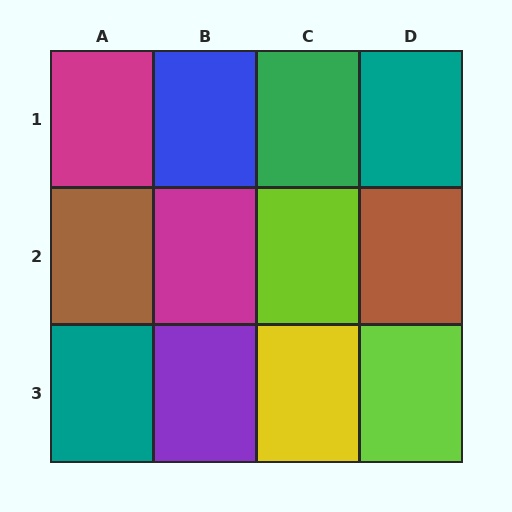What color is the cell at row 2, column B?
Magenta.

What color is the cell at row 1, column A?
Magenta.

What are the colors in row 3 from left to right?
Teal, purple, yellow, lime.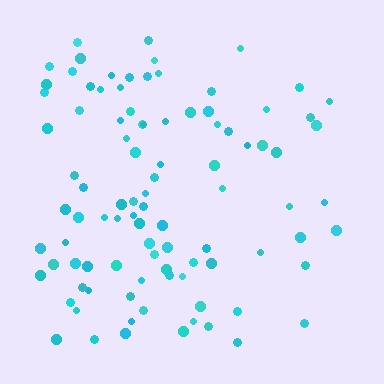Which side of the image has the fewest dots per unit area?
The right.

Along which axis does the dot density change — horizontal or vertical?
Horizontal.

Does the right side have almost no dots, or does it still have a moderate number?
Still a moderate number, just noticeably fewer than the left.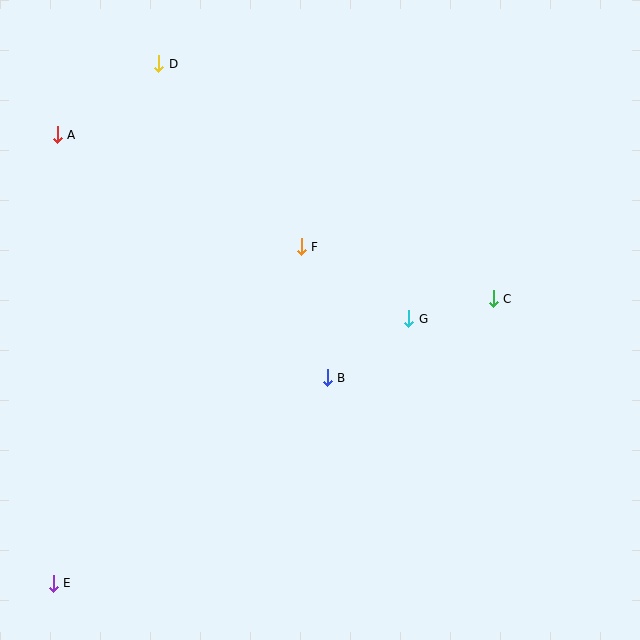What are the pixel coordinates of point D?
Point D is at (159, 64).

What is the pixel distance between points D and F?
The distance between D and F is 232 pixels.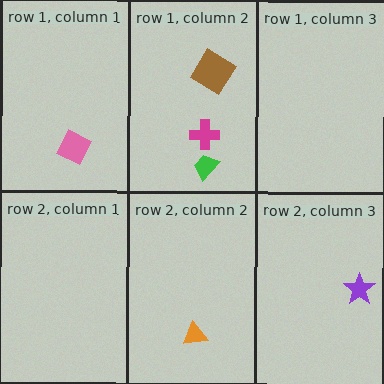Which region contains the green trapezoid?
The row 1, column 2 region.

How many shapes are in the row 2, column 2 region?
1.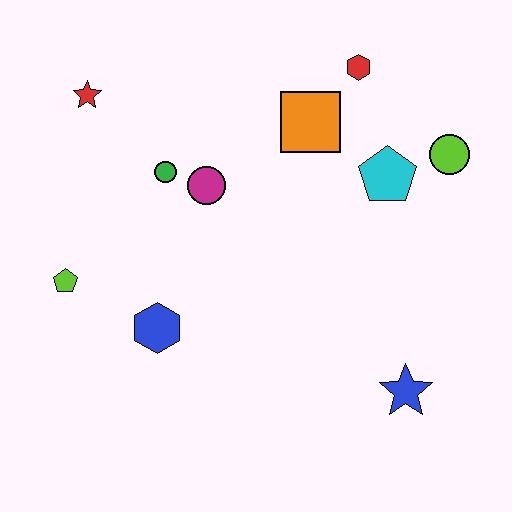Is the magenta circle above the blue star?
Yes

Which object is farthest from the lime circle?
The lime pentagon is farthest from the lime circle.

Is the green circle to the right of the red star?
Yes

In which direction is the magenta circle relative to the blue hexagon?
The magenta circle is above the blue hexagon.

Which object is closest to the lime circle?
The cyan pentagon is closest to the lime circle.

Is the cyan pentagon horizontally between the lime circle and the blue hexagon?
Yes